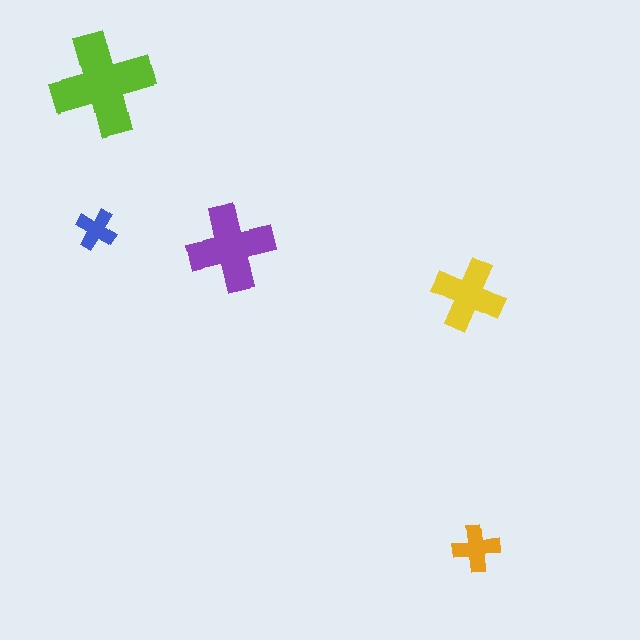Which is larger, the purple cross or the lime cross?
The lime one.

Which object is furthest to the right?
The orange cross is rightmost.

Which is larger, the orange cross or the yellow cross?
The yellow one.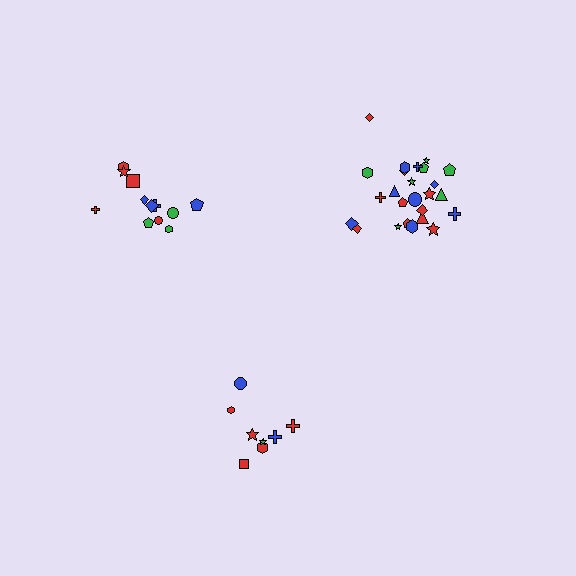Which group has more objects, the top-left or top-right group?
The top-right group.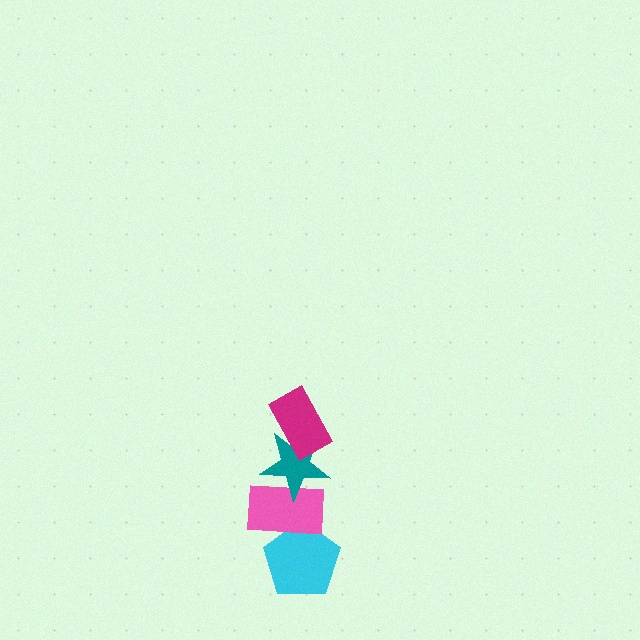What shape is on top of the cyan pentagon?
The pink rectangle is on top of the cyan pentagon.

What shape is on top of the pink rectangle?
The teal star is on top of the pink rectangle.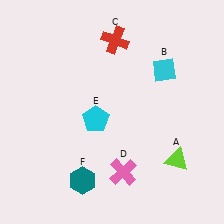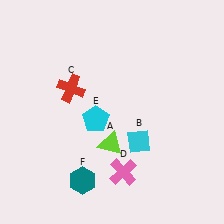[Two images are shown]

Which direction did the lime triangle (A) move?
The lime triangle (A) moved left.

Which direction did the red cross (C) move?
The red cross (C) moved down.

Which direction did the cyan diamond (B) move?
The cyan diamond (B) moved down.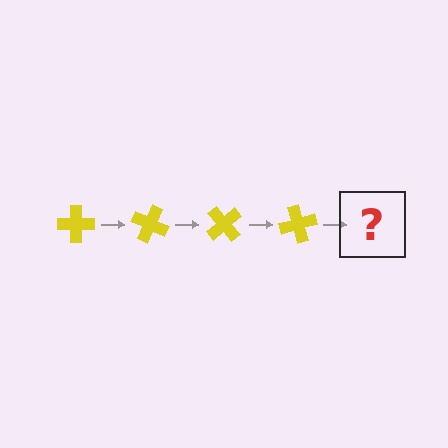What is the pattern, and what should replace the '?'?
The pattern is that the cross rotates 25 degrees each step. The '?' should be a yellow cross rotated 100 degrees.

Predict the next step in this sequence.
The next step is a yellow cross rotated 100 degrees.